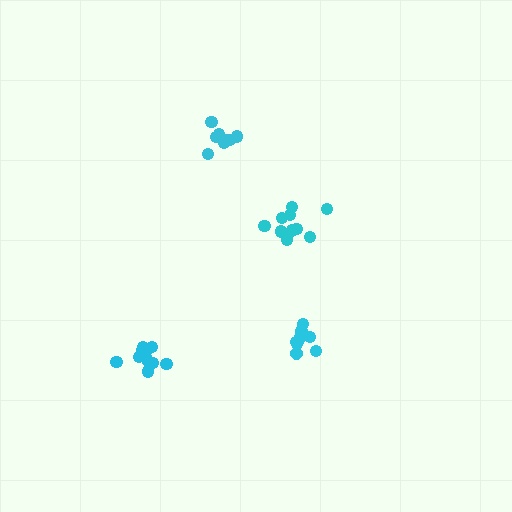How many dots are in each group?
Group 1: 10 dots, Group 2: 9 dots, Group 3: 9 dots, Group 4: 11 dots (39 total).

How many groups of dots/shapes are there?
There are 4 groups.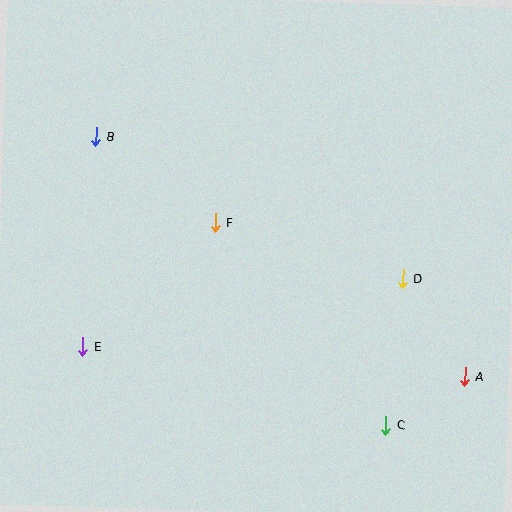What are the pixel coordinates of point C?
Point C is at (386, 425).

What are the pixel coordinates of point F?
Point F is at (215, 222).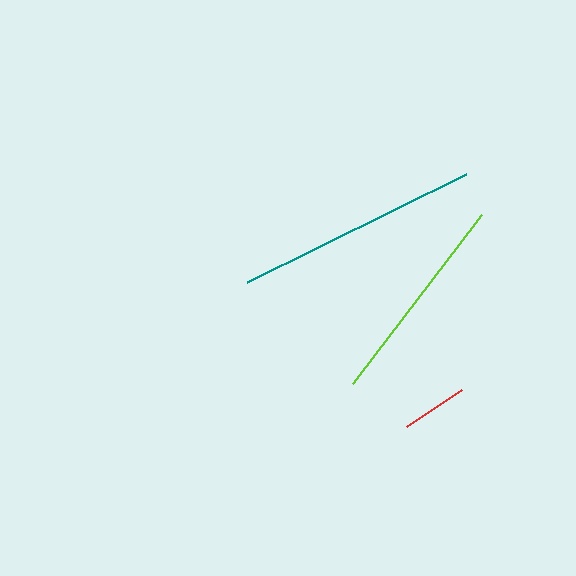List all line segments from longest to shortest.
From longest to shortest: teal, lime, red.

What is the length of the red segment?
The red segment is approximately 67 pixels long.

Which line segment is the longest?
The teal line is the longest at approximately 245 pixels.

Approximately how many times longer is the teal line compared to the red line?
The teal line is approximately 3.7 times the length of the red line.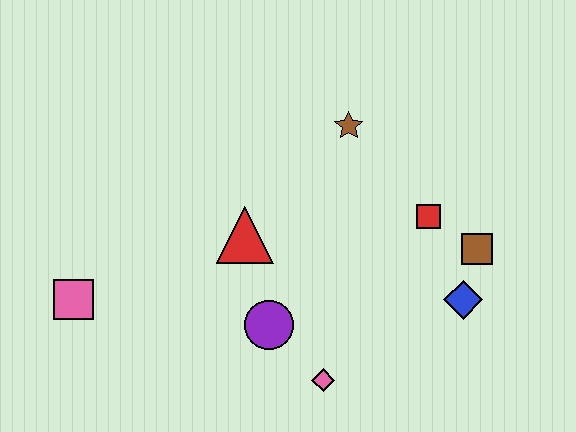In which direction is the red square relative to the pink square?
The red square is to the right of the pink square.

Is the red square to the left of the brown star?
No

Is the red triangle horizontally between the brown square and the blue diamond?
No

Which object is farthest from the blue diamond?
The pink square is farthest from the blue diamond.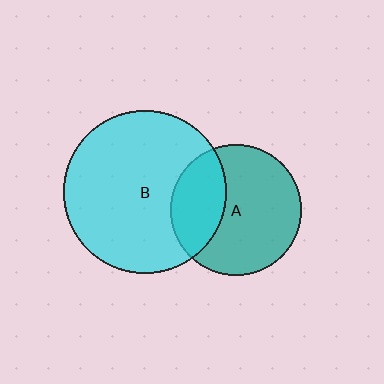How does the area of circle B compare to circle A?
Approximately 1.6 times.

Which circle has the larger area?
Circle B (cyan).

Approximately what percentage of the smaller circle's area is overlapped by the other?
Approximately 30%.